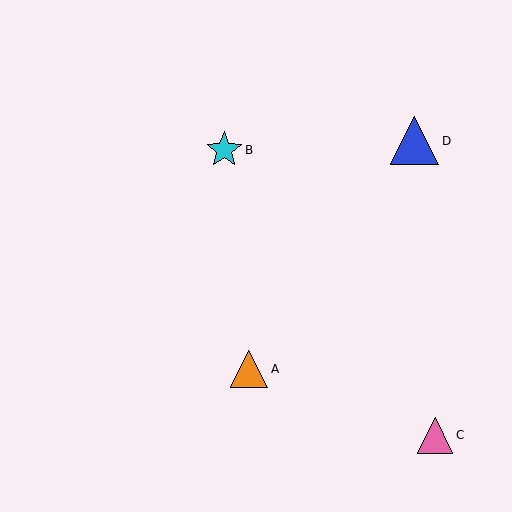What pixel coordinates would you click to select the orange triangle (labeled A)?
Click at (249, 369) to select the orange triangle A.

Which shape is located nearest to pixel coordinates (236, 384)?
The orange triangle (labeled A) at (249, 369) is nearest to that location.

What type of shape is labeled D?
Shape D is a blue triangle.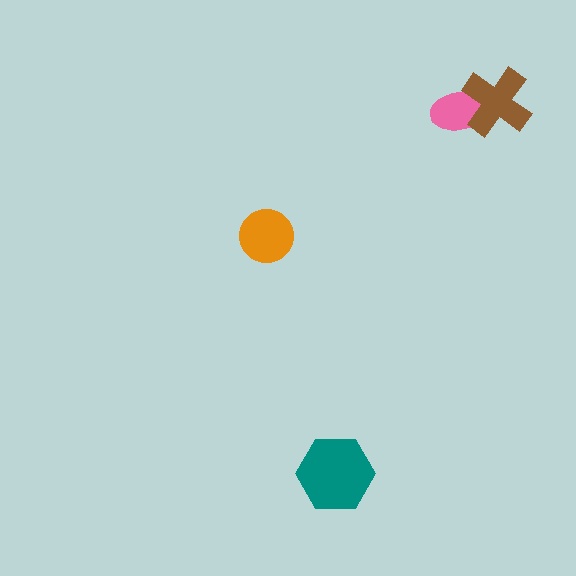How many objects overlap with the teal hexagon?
0 objects overlap with the teal hexagon.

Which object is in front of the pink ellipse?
The brown cross is in front of the pink ellipse.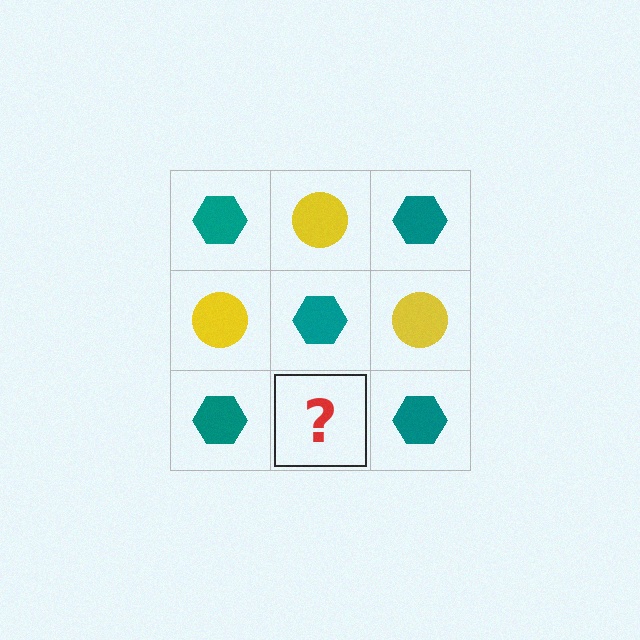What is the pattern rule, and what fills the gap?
The rule is that it alternates teal hexagon and yellow circle in a checkerboard pattern. The gap should be filled with a yellow circle.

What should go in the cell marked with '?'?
The missing cell should contain a yellow circle.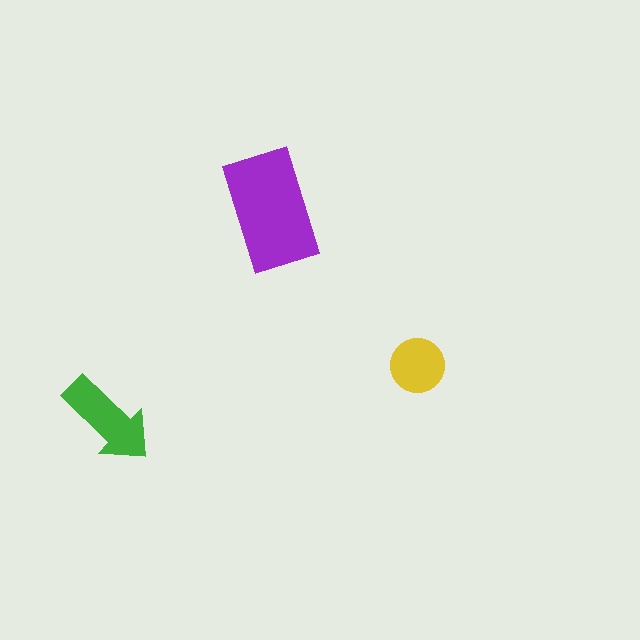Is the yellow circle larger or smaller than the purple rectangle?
Smaller.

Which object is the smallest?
The yellow circle.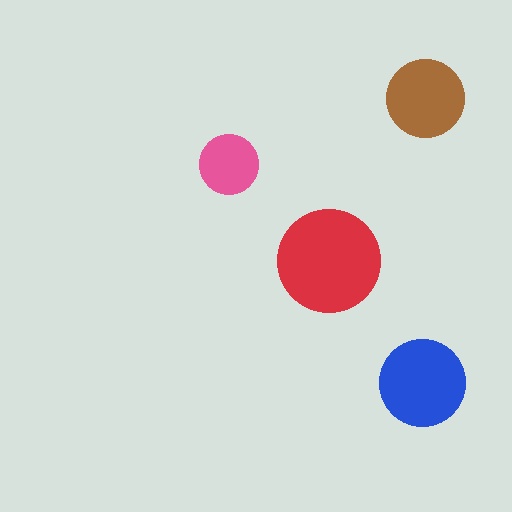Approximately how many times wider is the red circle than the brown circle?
About 1.5 times wider.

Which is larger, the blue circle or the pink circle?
The blue one.